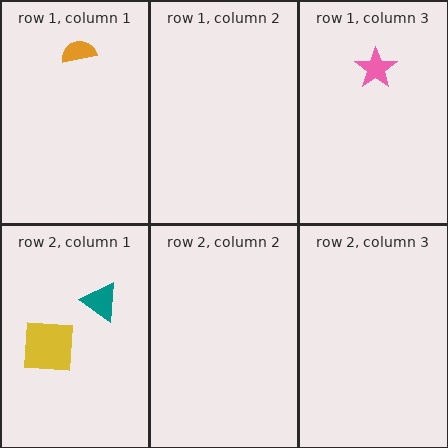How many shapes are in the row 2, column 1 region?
2.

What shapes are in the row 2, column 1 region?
The teal triangle, the yellow square.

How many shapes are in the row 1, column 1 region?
1.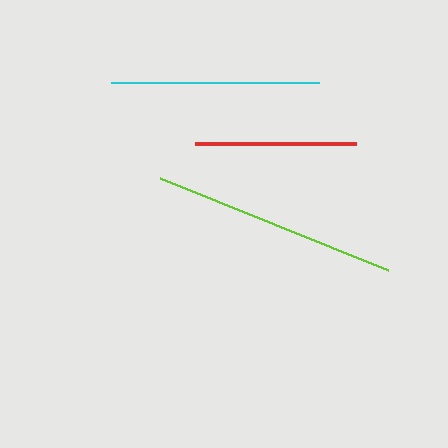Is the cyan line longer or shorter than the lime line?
The lime line is longer than the cyan line.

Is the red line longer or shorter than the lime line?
The lime line is longer than the red line.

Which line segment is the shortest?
The red line is the shortest at approximately 161 pixels.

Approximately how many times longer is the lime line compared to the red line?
The lime line is approximately 1.5 times the length of the red line.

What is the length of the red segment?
The red segment is approximately 161 pixels long.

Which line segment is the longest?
The lime line is the longest at approximately 246 pixels.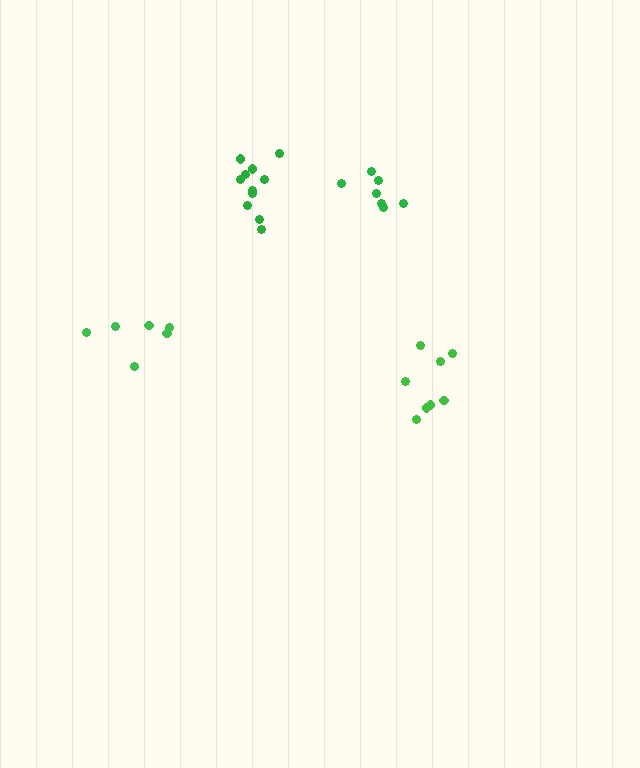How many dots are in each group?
Group 1: 8 dots, Group 2: 11 dots, Group 3: 6 dots, Group 4: 7 dots (32 total).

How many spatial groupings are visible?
There are 4 spatial groupings.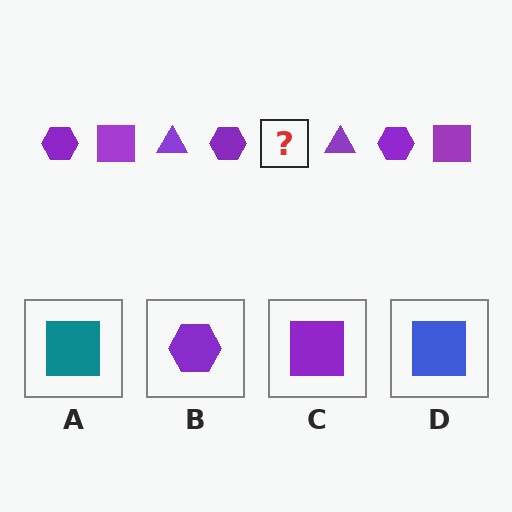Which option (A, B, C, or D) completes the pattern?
C.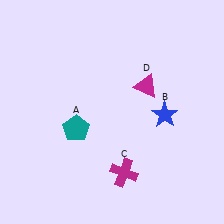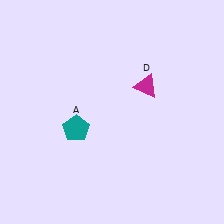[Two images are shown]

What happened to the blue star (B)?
The blue star (B) was removed in Image 2. It was in the bottom-right area of Image 1.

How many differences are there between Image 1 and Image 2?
There are 2 differences between the two images.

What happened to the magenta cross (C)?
The magenta cross (C) was removed in Image 2. It was in the bottom-right area of Image 1.